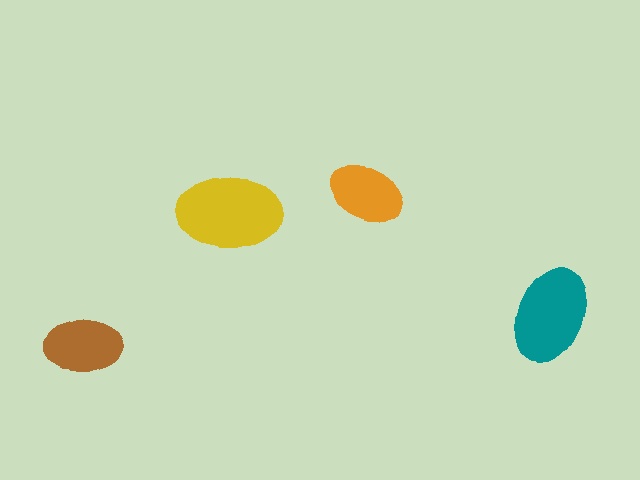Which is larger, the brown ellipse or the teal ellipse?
The teal one.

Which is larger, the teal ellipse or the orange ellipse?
The teal one.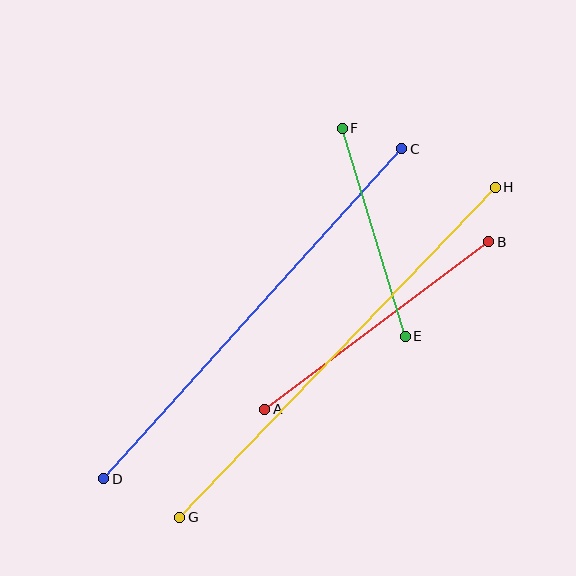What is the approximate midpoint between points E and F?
The midpoint is at approximately (374, 232) pixels.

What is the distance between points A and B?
The distance is approximately 280 pixels.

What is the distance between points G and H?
The distance is approximately 456 pixels.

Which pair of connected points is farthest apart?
Points G and H are farthest apart.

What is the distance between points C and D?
The distance is approximately 444 pixels.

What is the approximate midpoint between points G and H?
The midpoint is at approximately (338, 352) pixels.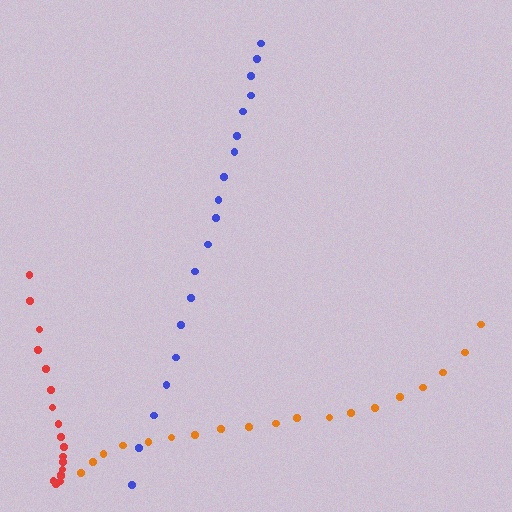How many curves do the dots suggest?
There are 3 distinct paths.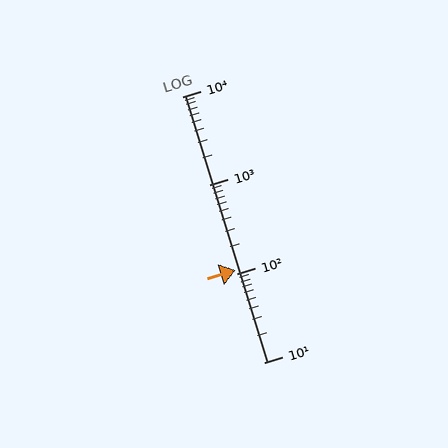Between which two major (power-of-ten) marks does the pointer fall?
The pointer is between 100 and 1000.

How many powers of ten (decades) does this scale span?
The scale spans 3 decades, from 10 to 10000.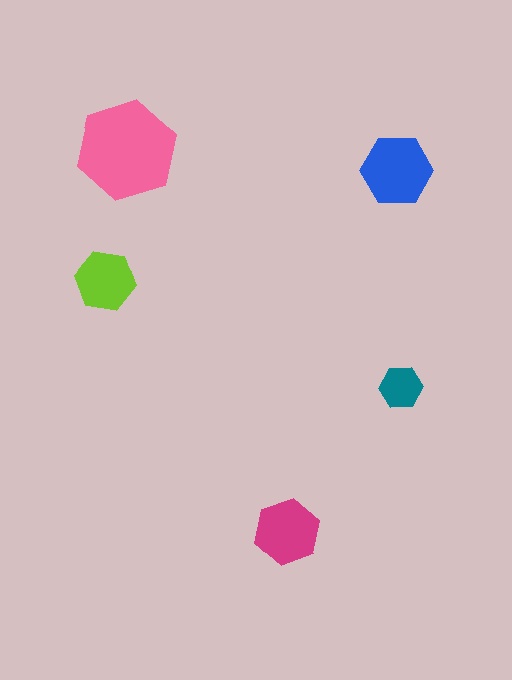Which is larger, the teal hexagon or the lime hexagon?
The lime one.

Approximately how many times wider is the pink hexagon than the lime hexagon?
About 1.5 times wider.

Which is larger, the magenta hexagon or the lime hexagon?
The magenta one.